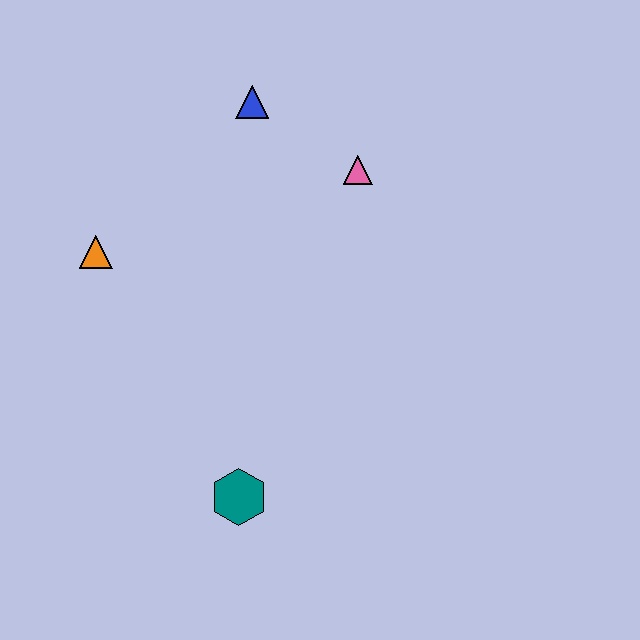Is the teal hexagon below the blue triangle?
Yes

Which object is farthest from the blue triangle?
The teal hexagon is farthest from the blue triangle.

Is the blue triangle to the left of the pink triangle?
Yes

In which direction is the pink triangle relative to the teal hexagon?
The pink triangle is above the teal hexagon.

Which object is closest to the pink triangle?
The blue triangle is closest to the pink triangle.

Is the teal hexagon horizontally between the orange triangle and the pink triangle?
Yes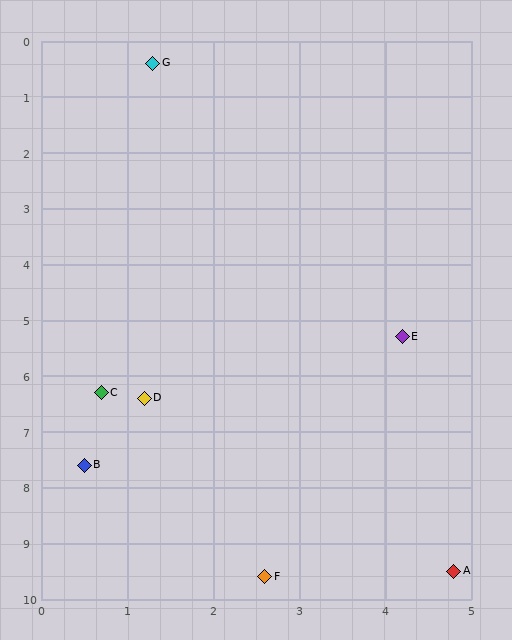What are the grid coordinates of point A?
Point A is at approximately (4.8, 9.5).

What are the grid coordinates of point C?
Point C is at approximately (0.7, 6.3).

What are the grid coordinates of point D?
Point D is at approximately (1.2, 6.4).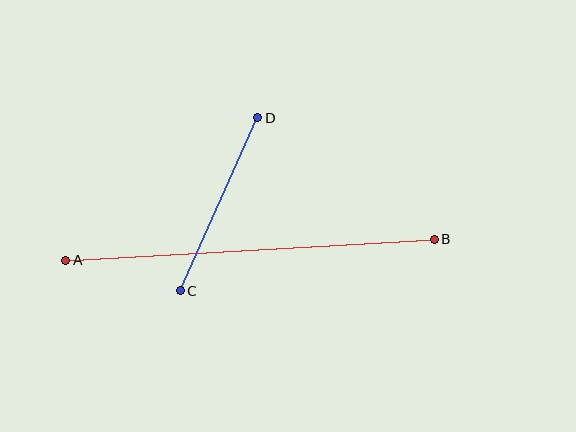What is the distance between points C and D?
The distance is approximately 190 pixels.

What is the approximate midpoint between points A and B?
The midpoint is at approximately (250, 250) pixels.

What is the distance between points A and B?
The distance is approximately 369 pixels.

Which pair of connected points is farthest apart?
Points A and B are farthest apart.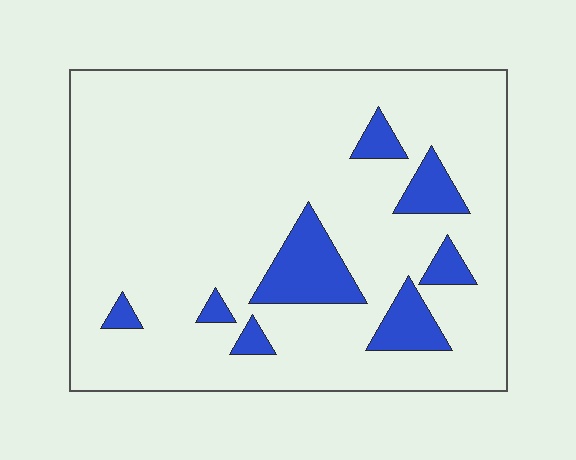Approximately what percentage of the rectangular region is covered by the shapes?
Approximately 15%.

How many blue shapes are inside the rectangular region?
8.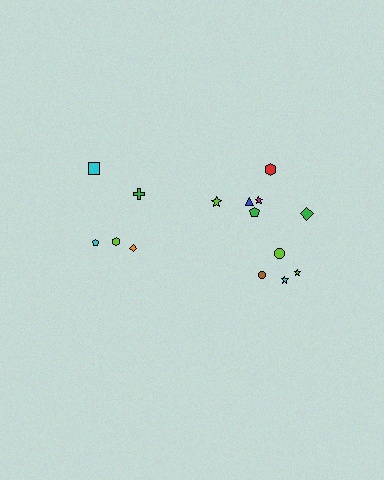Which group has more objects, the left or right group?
The right group.